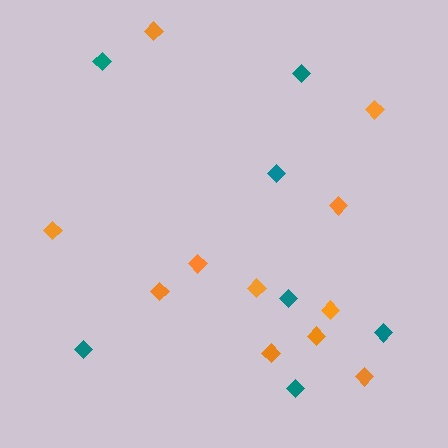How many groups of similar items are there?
There are 2 groups: one group of orange diamonds (11) and one group of teal diamonds (7).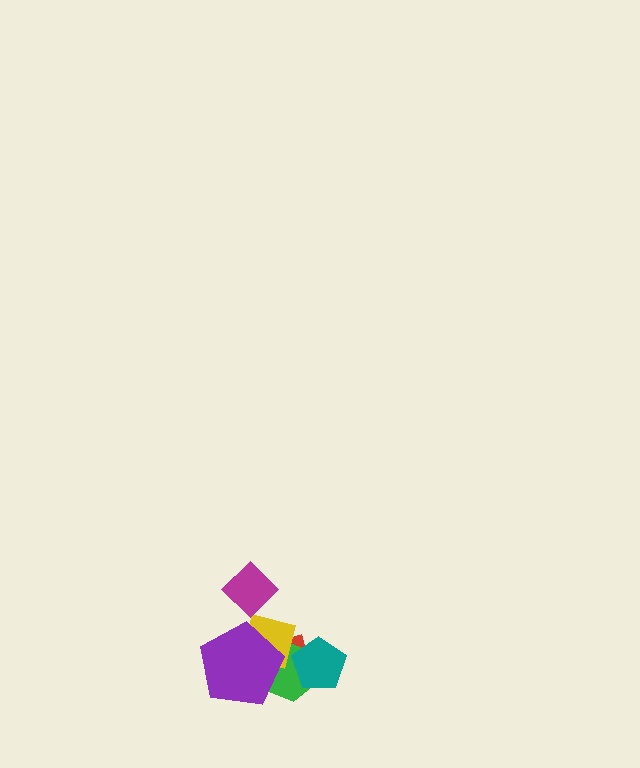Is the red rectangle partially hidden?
Yes, it is partially covered by another shape.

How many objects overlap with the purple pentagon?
3 objects overlap with the purple pentagon.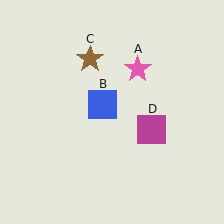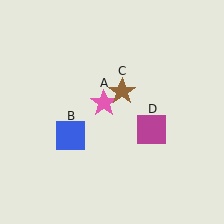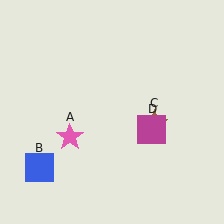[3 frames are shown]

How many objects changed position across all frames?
3 objects changed position: pink star (object A), blue square (object B), brown star (object C).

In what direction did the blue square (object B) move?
The blue square (object B) moved down and to the left.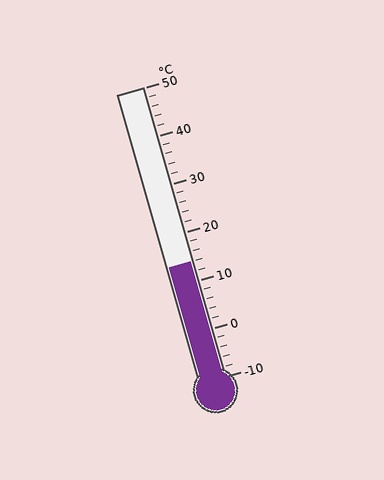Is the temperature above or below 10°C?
The temperature is above 10°C.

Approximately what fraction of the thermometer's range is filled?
The thermometer is filled to approximately 40% of its range.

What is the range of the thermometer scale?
The thermometer scale ranges from -10°C to 50°C.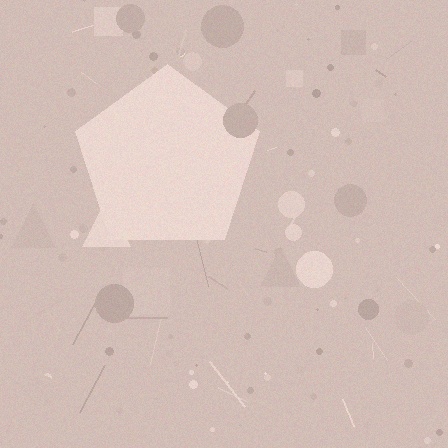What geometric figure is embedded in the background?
A pentagon is embedded in the background.